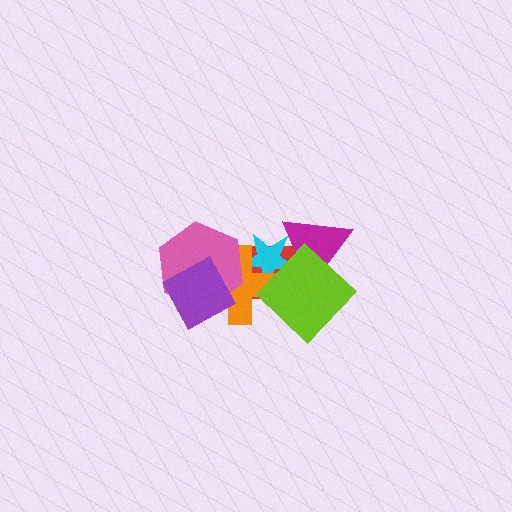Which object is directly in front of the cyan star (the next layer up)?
The magenta triangle is directly in front of the cyan star.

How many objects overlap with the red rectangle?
5 objects overlap with the red rectangle.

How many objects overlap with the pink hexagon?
3 objects overlap with the pink hexagon.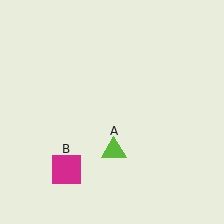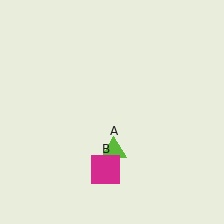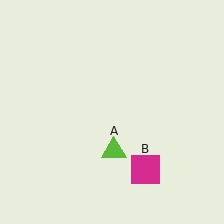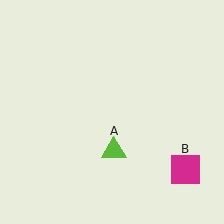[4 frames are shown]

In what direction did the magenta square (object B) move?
The magenta square (object B) moved right.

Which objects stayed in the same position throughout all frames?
Lime triangle (object A) remained stationary.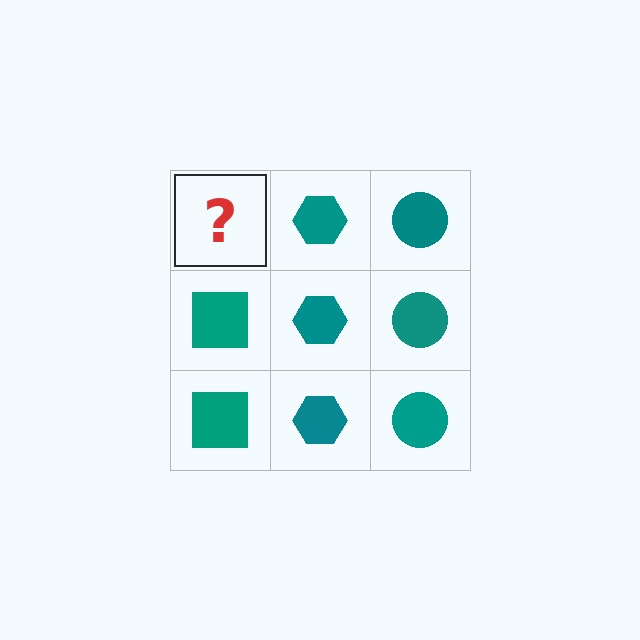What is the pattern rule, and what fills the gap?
The rule is that each column has a consistent shape. The gap should be filled with a teal square.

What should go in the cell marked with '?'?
The missing cell should contain a teal square.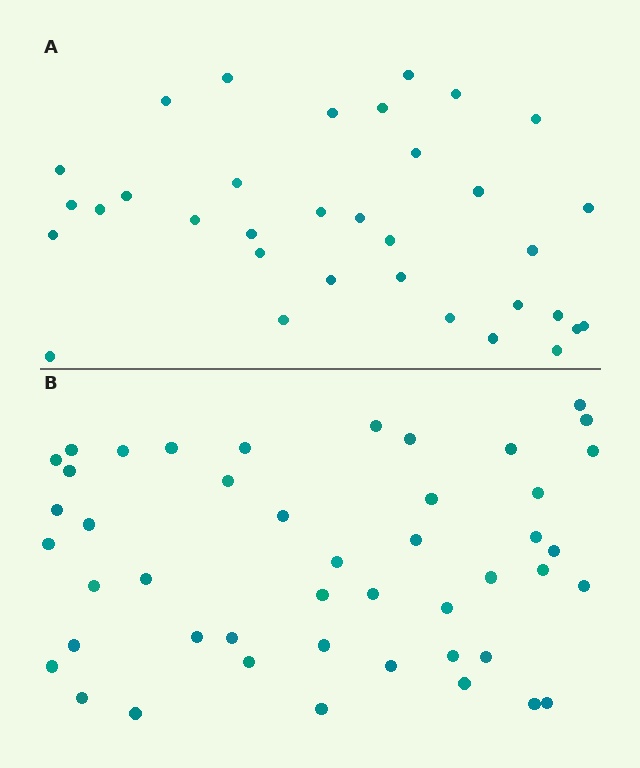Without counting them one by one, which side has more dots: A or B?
Region B (the bottom region) has more dots.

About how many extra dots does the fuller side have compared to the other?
Region B has roughly 12 or so more dots than region A.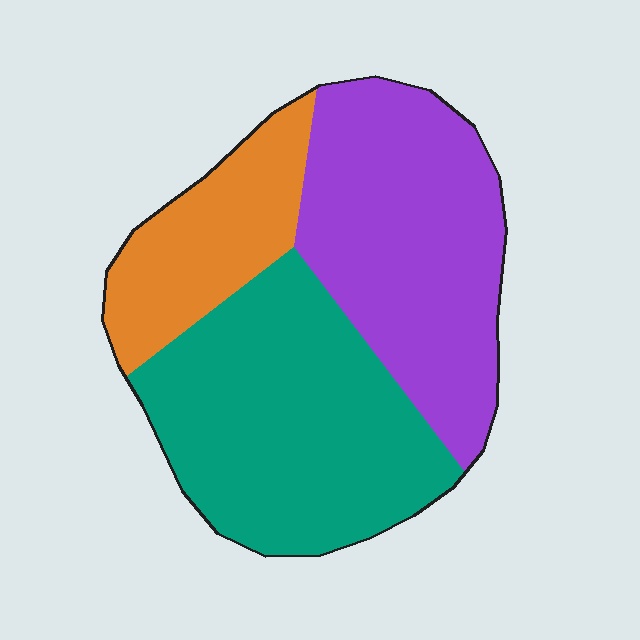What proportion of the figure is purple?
Purple covers about 40% of the figure.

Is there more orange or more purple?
Purple.